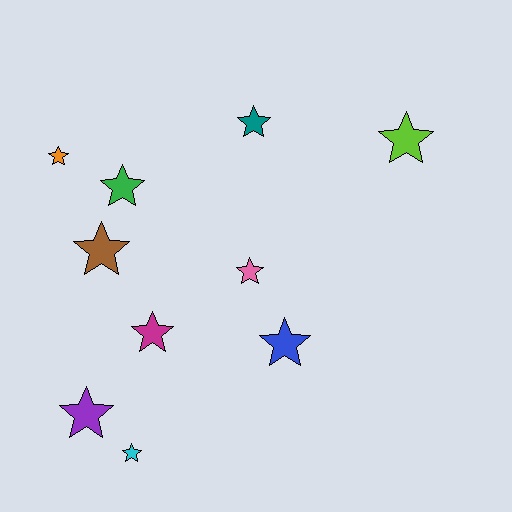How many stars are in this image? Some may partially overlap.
There are 10 stars.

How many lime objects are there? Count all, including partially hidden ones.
There is 1 lime object.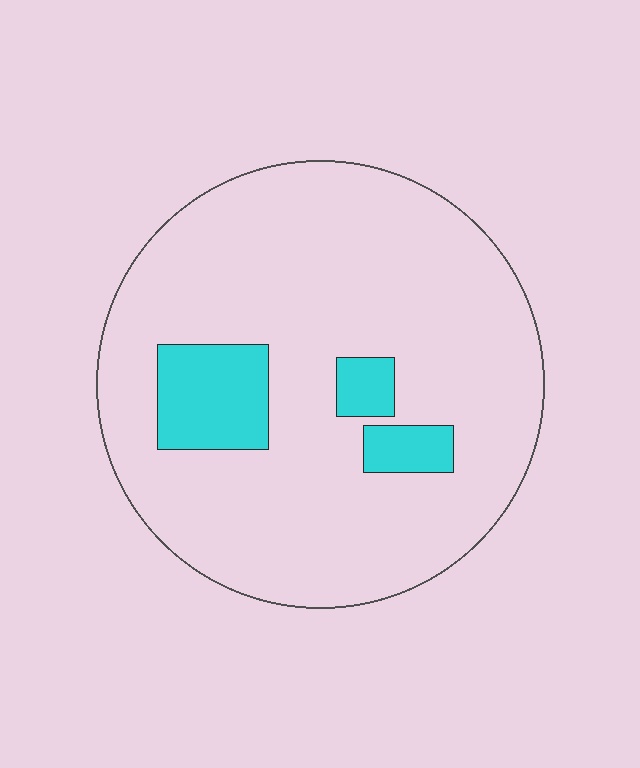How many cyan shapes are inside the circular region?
3.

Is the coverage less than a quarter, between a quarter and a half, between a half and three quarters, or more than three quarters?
Less than a quarter.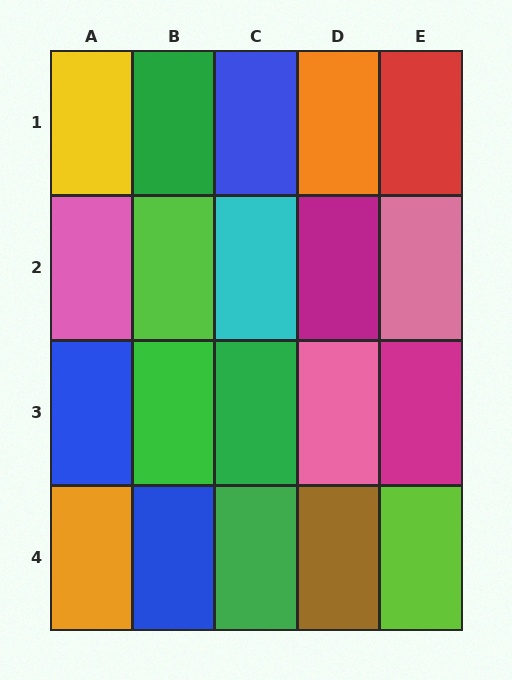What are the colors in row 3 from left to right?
Blue, green, green, pink, magenta.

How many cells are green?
4 cells are green.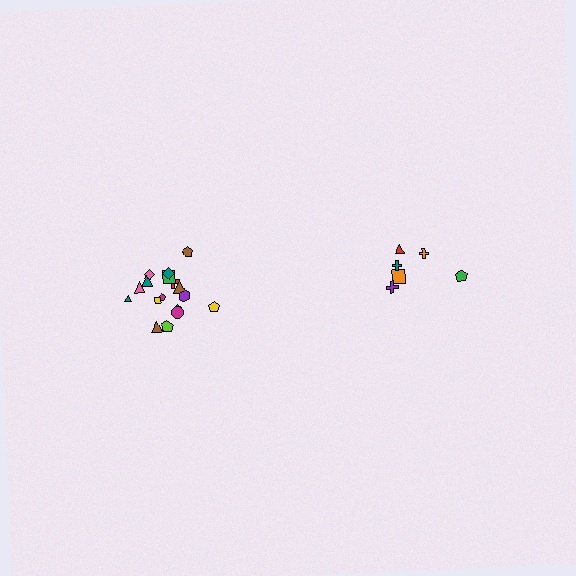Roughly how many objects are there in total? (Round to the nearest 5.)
Roughly 25 objects in total.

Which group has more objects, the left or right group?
The left group.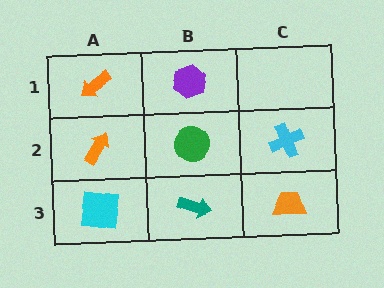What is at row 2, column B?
A green circle.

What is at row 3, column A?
A cyan square.